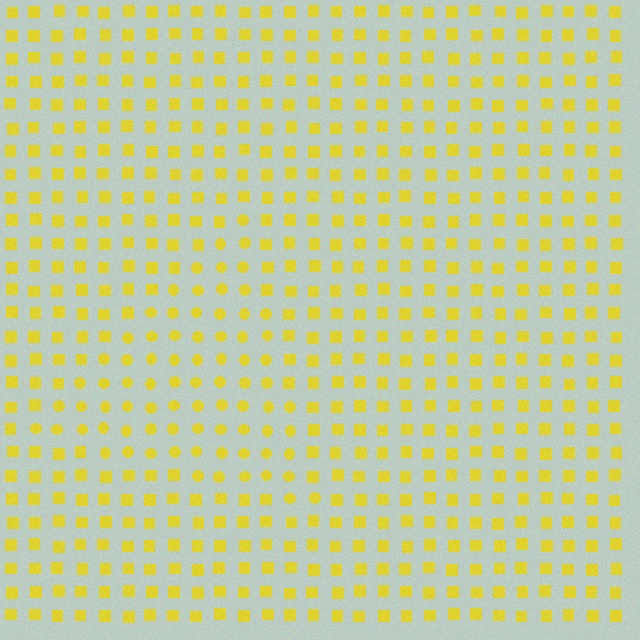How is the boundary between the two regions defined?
The boundary is defined by a change in element shape: circles inside vs. squares outside. All elements share the same color and spacing.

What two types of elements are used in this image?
The image uses circles inside the triangle region and squares outside it.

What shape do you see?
I see a triangle.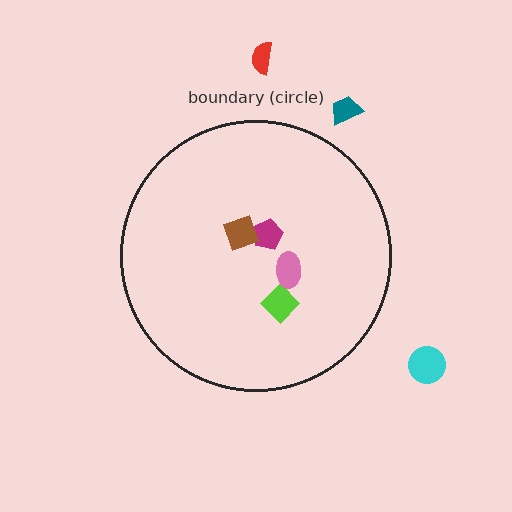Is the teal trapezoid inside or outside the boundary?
Outside.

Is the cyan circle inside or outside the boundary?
Outside.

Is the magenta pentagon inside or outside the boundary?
Inside.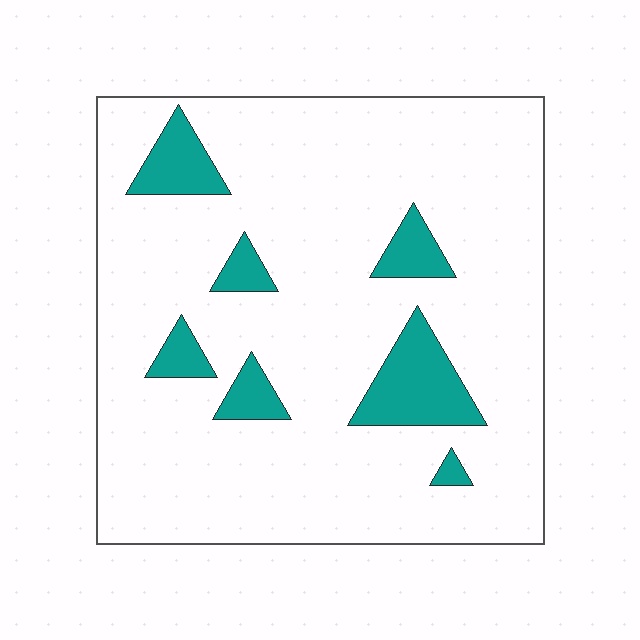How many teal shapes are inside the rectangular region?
7.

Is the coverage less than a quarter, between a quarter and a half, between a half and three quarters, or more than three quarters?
Less than a quarter.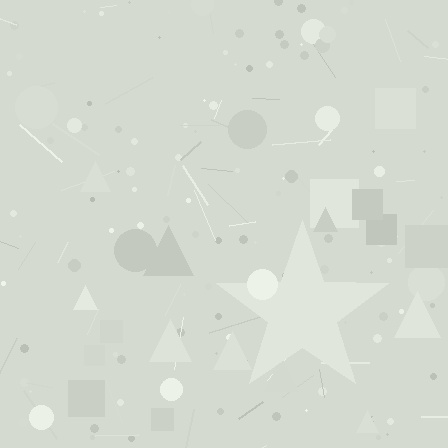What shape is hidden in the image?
A star is hidden in the image.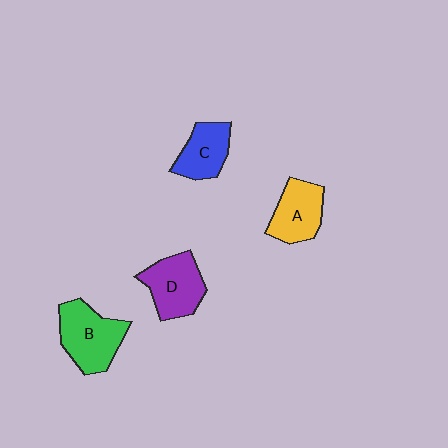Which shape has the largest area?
Shape B (green).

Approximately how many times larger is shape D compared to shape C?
Approximately 1.3 times.